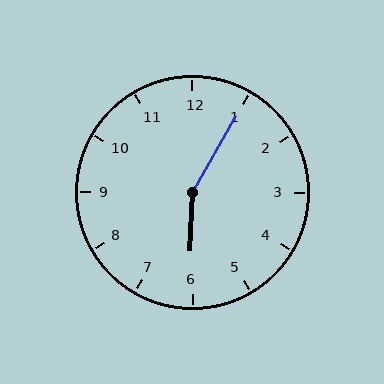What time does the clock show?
6:05.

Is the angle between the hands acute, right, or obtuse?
It is obtuse.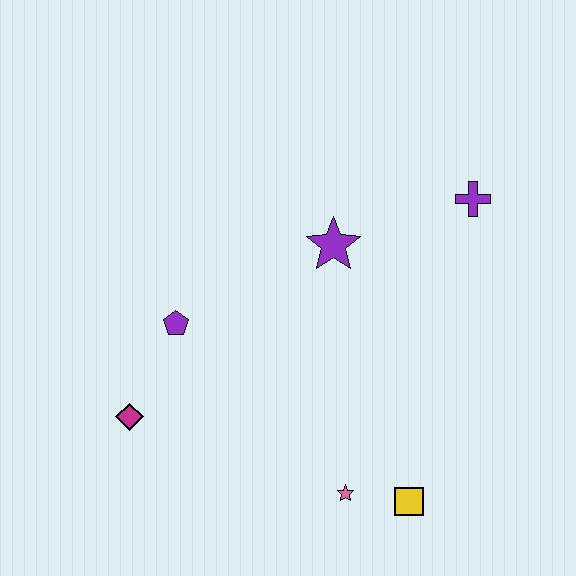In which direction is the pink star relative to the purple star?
The pink star is below the purple star.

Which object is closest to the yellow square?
The pink star is closest to the yellow square.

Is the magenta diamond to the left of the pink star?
Yes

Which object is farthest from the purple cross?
The magenta diamond is farthest from the purple cross.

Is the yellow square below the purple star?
Yes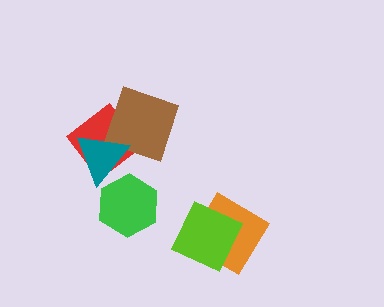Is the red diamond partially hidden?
Yes, it is partially covered by another shape.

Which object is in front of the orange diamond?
The lime square is in front of the orange diamond.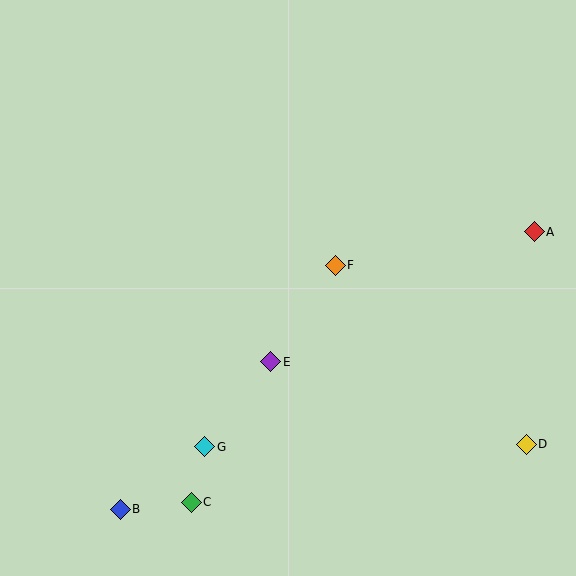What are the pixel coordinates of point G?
Point G is at (205, 447).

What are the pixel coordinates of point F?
Point F is at (335, 265).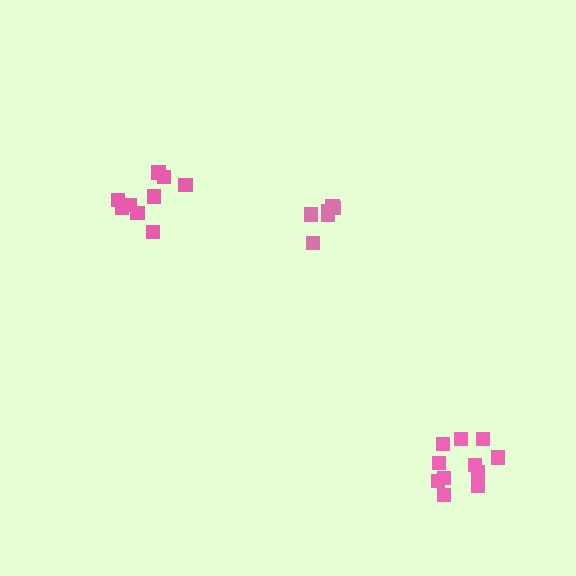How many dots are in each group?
Group 1: 9 dots, Group 2: 6 dots, Group 3: 11 dots (26 total).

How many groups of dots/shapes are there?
There are 3 groups.